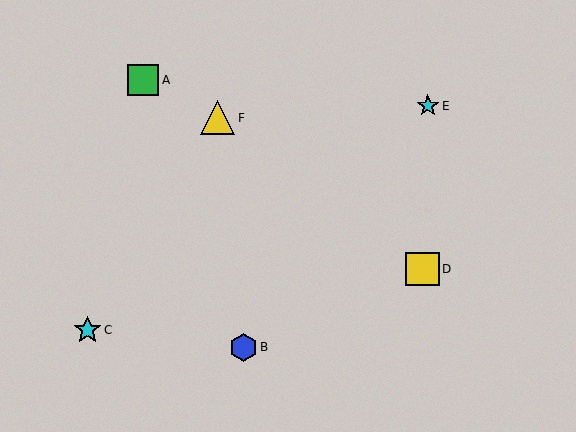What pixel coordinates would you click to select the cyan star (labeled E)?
Click at (428, 106) to select the cyan star E.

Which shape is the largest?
The yellow triangle (labeled F) is the largest.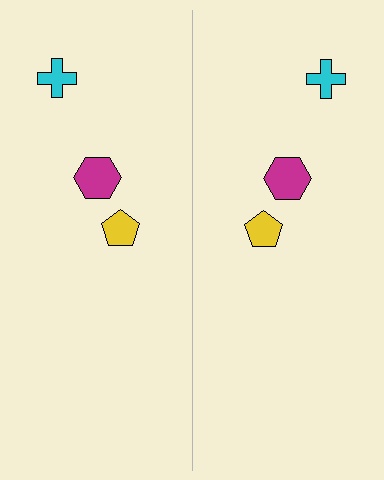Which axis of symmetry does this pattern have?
The pattern has a vertical axis of symmetry running through the center of the image.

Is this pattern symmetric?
Yes, this pattern has bilateral (reflection) symmetry.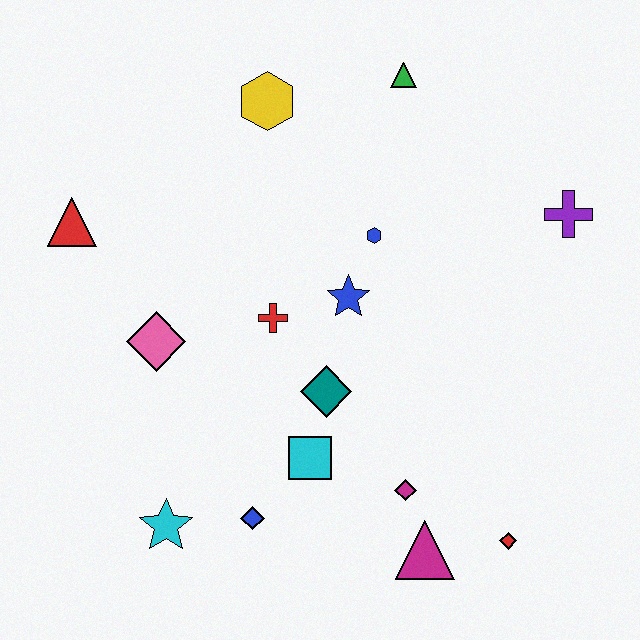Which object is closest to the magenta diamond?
The magenta triangle is closest to the magenta diamond.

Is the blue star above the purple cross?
No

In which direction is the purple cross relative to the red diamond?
The purple cross is above the red diamond.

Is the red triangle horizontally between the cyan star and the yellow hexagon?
No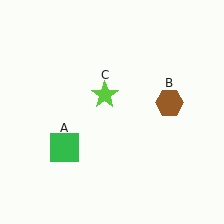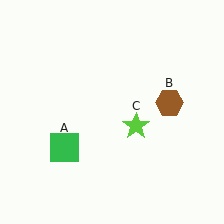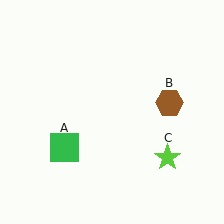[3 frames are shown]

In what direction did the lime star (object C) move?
The lime star (object C) moved down and to the right.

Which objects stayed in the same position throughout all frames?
Green square (object A) and brown hexagon (object B) remained stationary.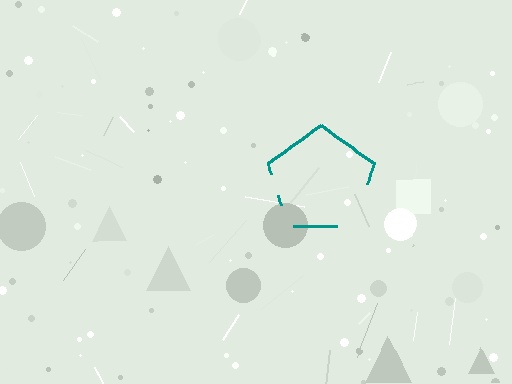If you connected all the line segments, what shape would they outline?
They would outline a pentagon.